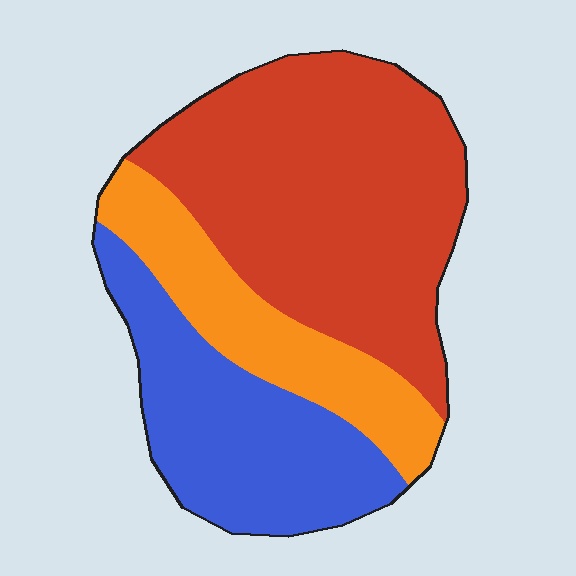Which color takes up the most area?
Red, at roughly 50%.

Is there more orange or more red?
Red.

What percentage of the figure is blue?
Blue covers 29% of the figure.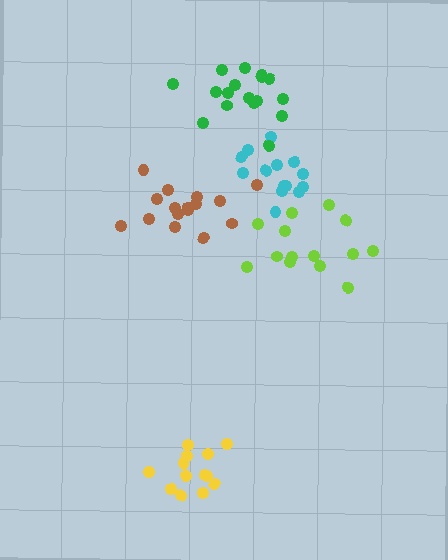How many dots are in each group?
Group 1: 15 dots, Group 2: 16 dots, Group 3: 17 dots, Group 4: 14 dots, Group 5: 13 dots (75 total).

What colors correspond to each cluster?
The clusters are colored: cyan, brown, green, lime, yellow.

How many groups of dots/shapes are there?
There are 5 groups.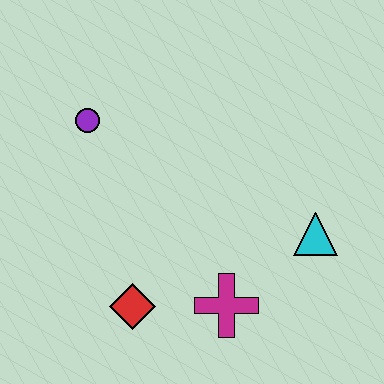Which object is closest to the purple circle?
The red diamond is closest to the purple circle.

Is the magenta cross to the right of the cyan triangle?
No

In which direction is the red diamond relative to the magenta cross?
The red diamond is to the left of the magenta cross.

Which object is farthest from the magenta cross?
The purple circle is farthest from the magenta cross.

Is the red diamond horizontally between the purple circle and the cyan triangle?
Yes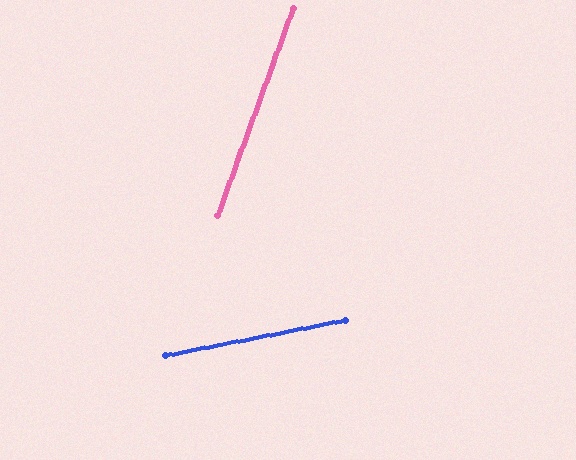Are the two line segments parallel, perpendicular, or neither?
Neither parallel nor perpendicular — they differ by about 59°.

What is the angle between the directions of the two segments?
Approximately 59 degrees.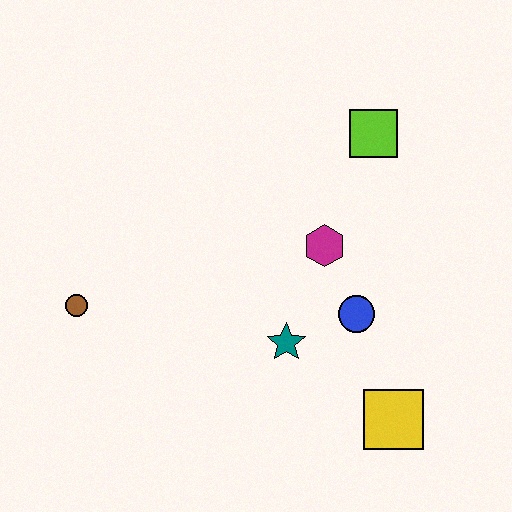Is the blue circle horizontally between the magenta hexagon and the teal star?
No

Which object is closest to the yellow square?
The blue circle is closest to the yellow square.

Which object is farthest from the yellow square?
The brown circle is farthest from the yellow square.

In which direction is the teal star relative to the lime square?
The teal star is below the lime square.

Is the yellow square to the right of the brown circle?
Yes